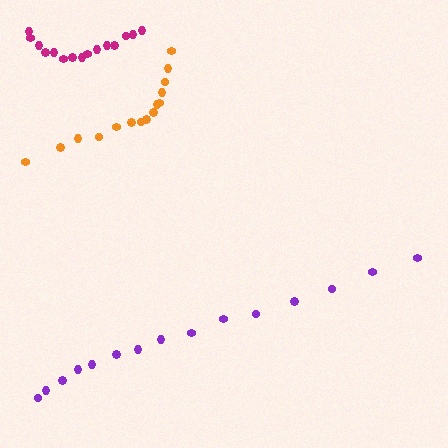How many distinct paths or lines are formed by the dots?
There are 3 distinct paths.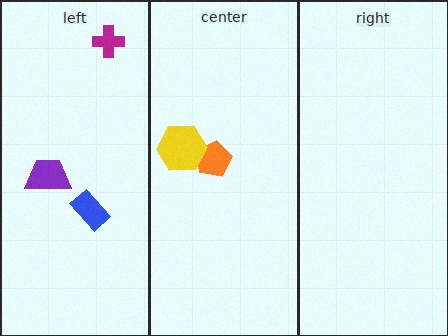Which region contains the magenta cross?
The left region.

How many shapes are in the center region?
2.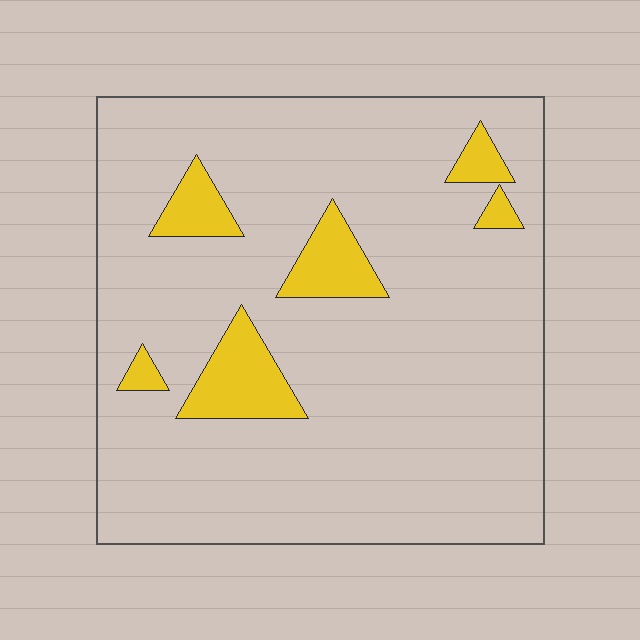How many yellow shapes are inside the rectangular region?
6.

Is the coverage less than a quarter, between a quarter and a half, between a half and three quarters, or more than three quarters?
Less than a quarter.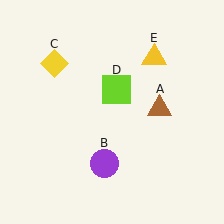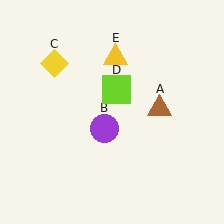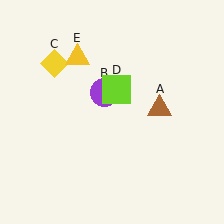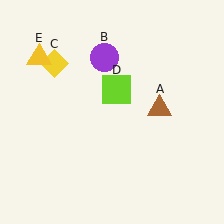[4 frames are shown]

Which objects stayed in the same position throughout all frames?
Brown triangle (object A) and yellow diamond (object C) and lime square (object D) remained stationary.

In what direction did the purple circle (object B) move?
The purple circle (object B) moved up.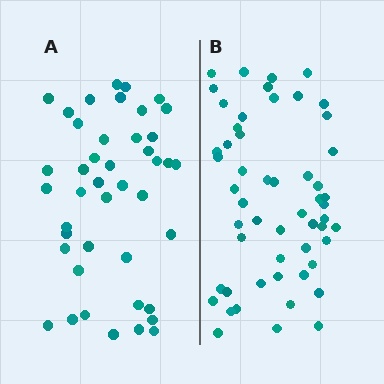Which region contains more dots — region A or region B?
Region B (the right region) has more dots.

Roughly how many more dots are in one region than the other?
Region B has roughly 12 or so more dots than region A.